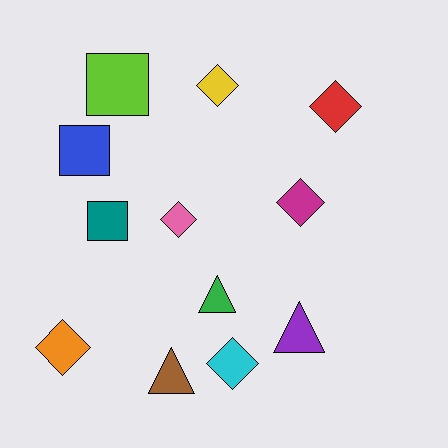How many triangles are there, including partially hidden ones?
There are 3 triangles.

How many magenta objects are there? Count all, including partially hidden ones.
There is 1 magenta object.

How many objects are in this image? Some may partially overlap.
There are 12 objects.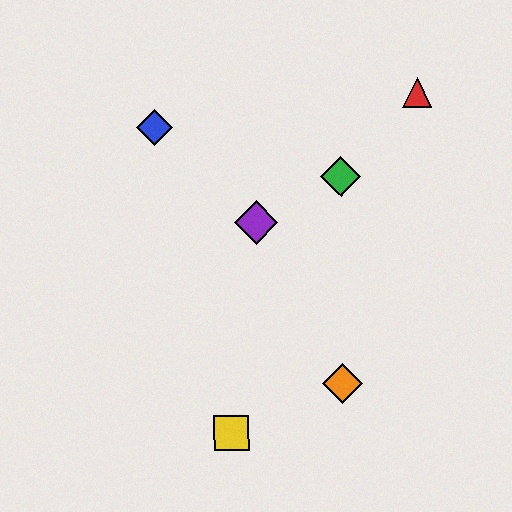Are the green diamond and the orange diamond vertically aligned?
Yes, both are at x≈341.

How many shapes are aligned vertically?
2 shapes (the green diamond, the orange diamond) are aligned vertically.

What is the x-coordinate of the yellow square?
The yellow square is at x≈232.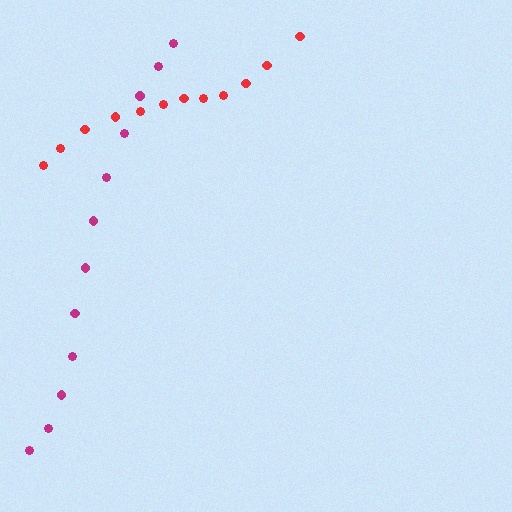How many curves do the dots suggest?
There are 2 distinct paths.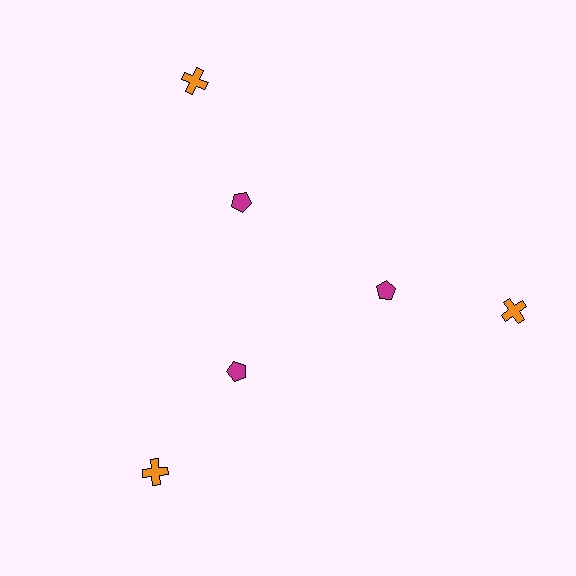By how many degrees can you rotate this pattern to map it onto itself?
The pattern maps onto itself every 120 degrees of rotation.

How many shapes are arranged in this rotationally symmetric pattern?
There are 6 shapes, arranged in 3 groups of 2.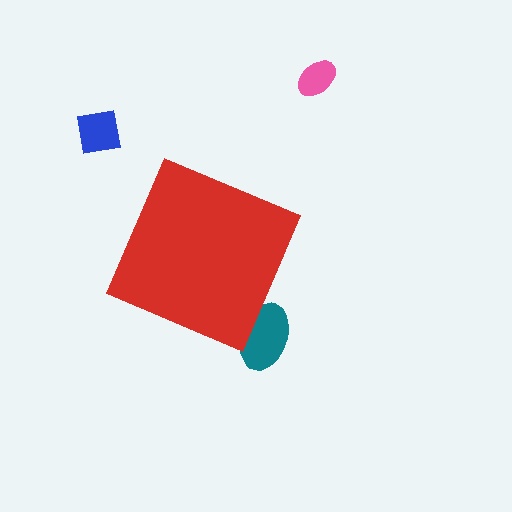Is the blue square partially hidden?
No, the blue square is fully visible.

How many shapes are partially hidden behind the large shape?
1 shape is partially hidden.